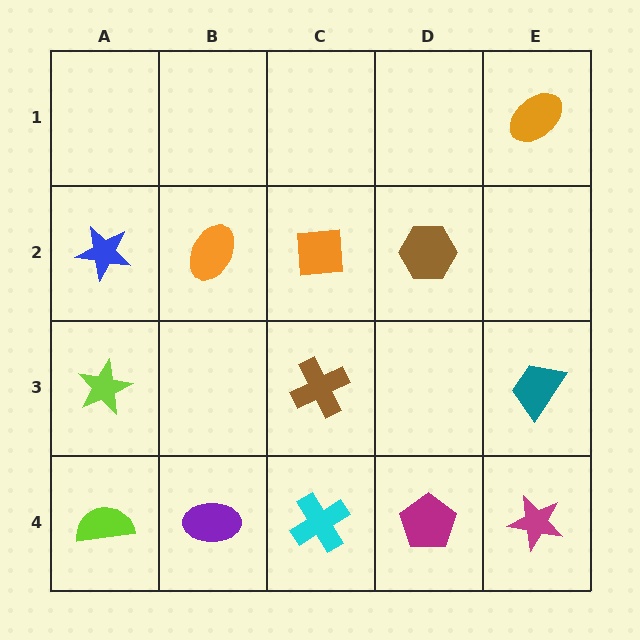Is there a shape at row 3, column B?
No, that cell is empty.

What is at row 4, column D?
A magenta pentagon.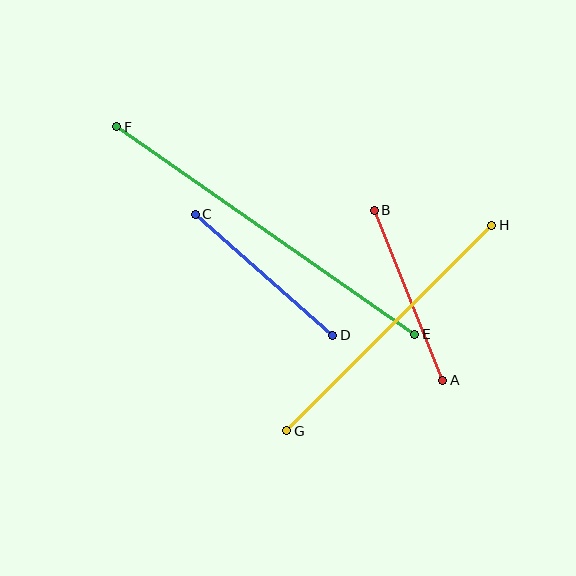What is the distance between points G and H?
The distance is approximately 290 pixels.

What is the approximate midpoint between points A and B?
The midpoint is at approximately (408, 295) pixels.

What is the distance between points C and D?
The distance is approximately 183 pixels.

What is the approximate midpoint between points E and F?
The midpoint is at approximately (266, 230) pixels.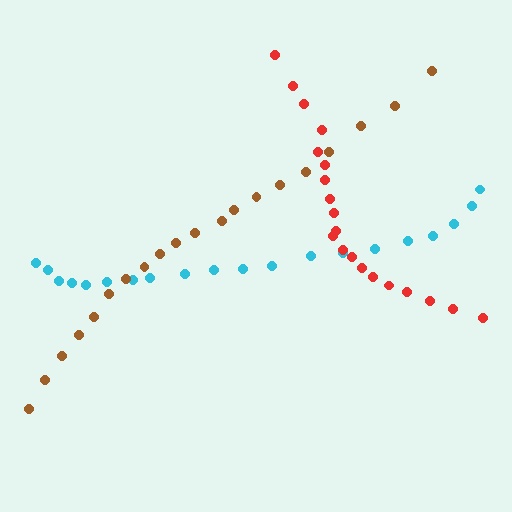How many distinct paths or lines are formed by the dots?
There are 3 distinct paths.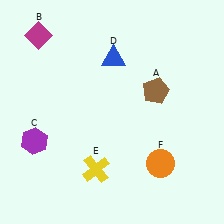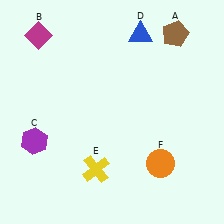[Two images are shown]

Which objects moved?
The objects that moved are: the brown pentagon (A), the blue triangle (D).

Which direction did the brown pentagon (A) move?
The brown pentagon (A) moved up.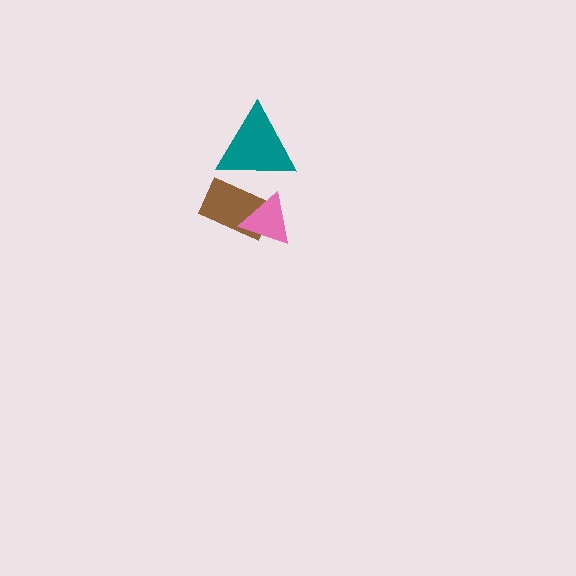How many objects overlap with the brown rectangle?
2 objects overlap with the brown rectangle.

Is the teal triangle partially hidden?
No, no other shape covers it.